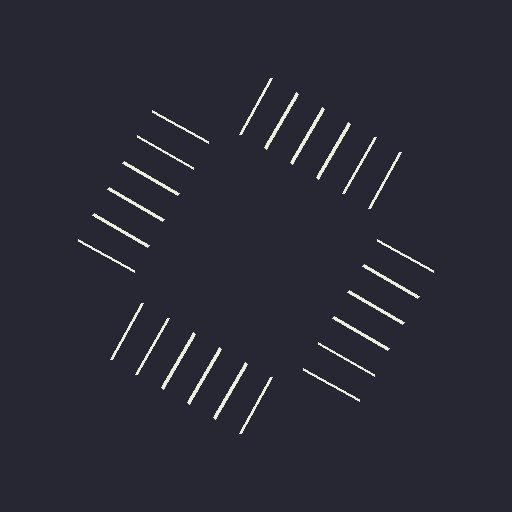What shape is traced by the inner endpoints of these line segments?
An illusory square — the line segments terminate on its edges but no continuous stroke is drawn.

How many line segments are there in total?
24 — 6 along each of the 4 edges.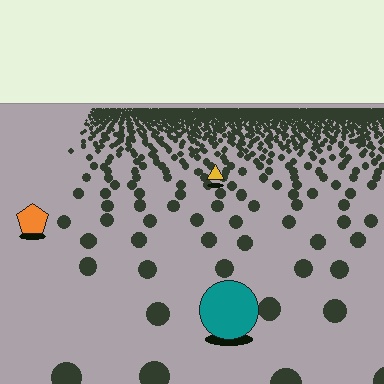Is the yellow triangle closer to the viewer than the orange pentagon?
No. The orange pentagon is closer — you can tell from the texture gradient: the ground texture is coarser near it.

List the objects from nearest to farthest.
From nearest to farthest: the teal circle, the orange pentagon, the yellow triangle.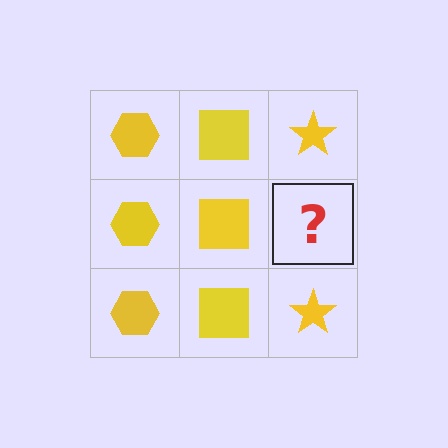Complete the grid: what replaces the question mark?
The question mark should be replaced with a yellow star.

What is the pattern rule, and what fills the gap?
The rule is that each column has a consistent shape. The gap should be filled with a yellow star.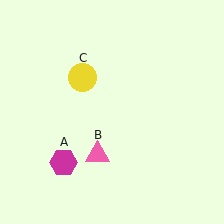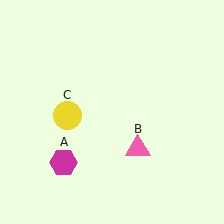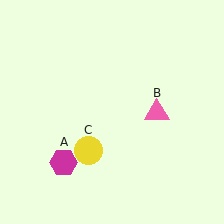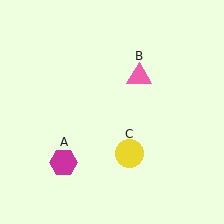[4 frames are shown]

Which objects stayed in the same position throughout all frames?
Magenta hexagon (object A) remained stationary.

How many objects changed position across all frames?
2 objects changed position: pink triangle (object B), yellow circle (object C).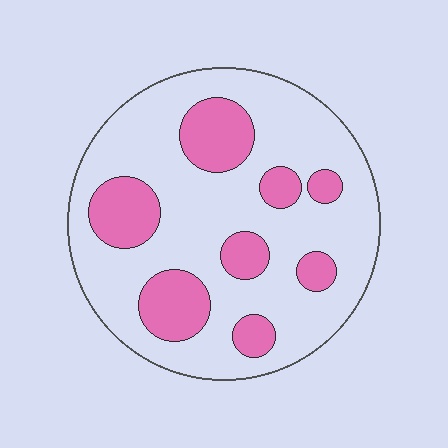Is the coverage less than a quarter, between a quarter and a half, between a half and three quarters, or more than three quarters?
Between a quarter and a half.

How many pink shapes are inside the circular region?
8.